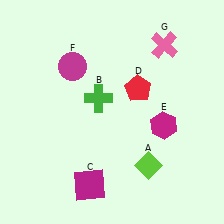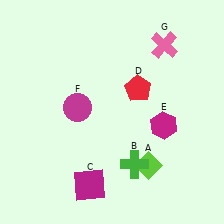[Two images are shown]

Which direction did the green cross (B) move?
The green cross (B) moved down.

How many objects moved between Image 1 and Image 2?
2 objects moved between the two images.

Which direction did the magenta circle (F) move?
The magenta circle (F) moved down.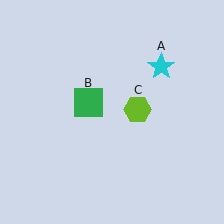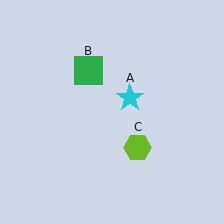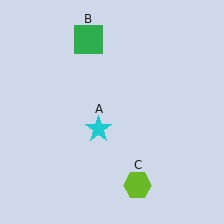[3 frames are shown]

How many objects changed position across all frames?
3 objects changed position: cyan star (object A), green square (object B), lime hexagon (object C).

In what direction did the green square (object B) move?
The green square (object B) moved up.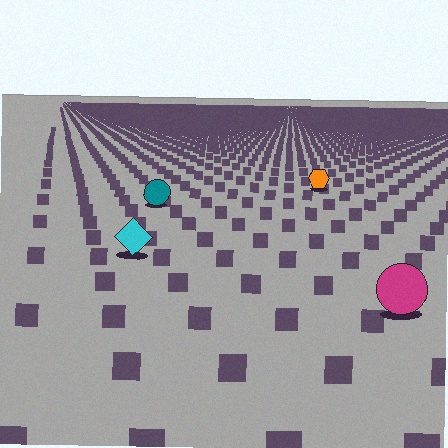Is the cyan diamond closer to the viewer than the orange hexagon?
Yes. The cyan diamond is closer — you can tell from the texture gradient: the ground texture is coarser near it.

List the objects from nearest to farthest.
From nearest to farthest: the magenta circle, the cyan diamond, the teal circle, the orange hexagon.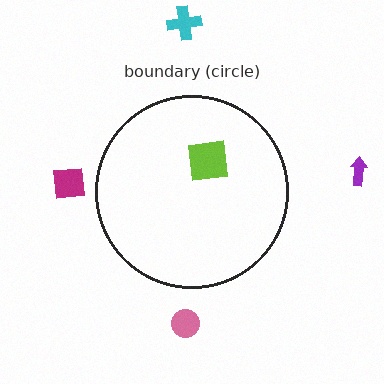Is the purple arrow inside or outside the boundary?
Outside.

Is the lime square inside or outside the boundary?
Inside.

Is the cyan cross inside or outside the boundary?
Outside.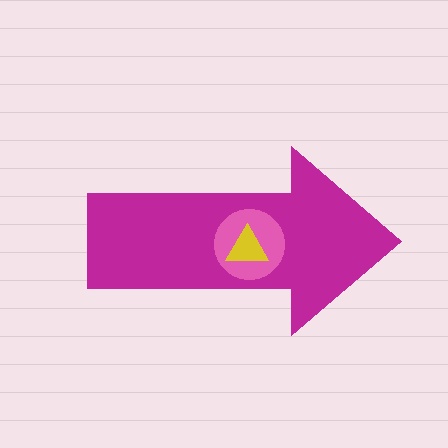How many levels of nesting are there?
3.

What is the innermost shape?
The yellow triangle.